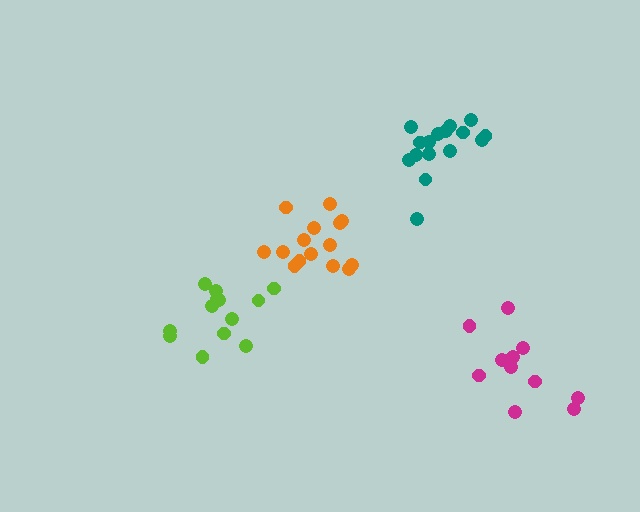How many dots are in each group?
Group 1: 12 dots, Group 2: 13 dots, Group 3: 15 dots, Group 4: 16 dots (56 total).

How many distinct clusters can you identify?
There are 4 distinct clusters.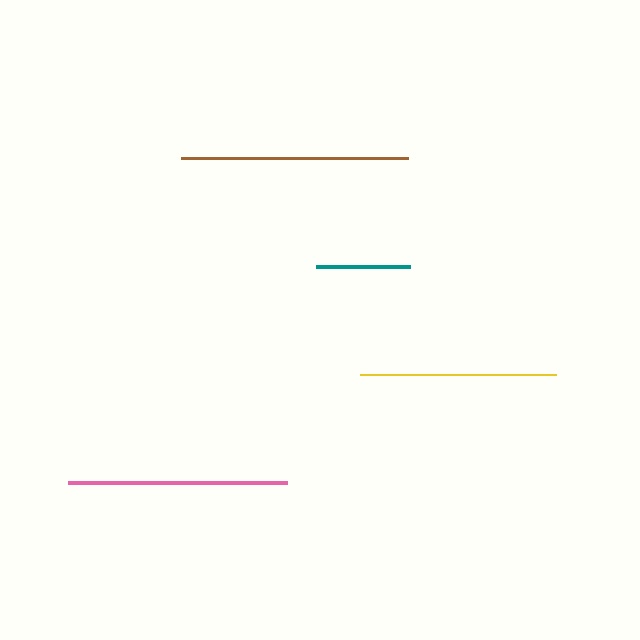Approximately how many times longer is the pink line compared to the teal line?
The pink line is approximately 2.3 times the length of the teal line.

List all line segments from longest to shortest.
From longest to shortest: brown, pink, yellow, teal.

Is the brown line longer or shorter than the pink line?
The brown line is longer than the pink line.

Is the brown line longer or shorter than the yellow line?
The brown line is longer than the yellow line.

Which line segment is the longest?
The brown line is the longest at approximately 227 pixels.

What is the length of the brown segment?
The brown segment is approximately 227 pixels long.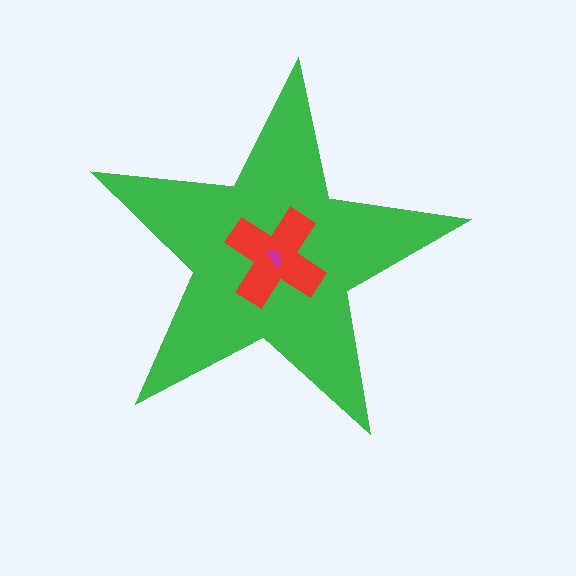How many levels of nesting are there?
3.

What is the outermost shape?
The green star.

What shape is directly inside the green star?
The red cross.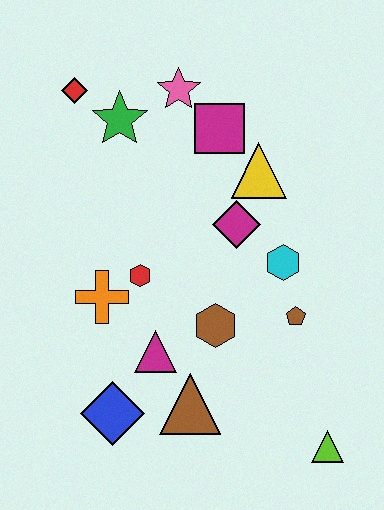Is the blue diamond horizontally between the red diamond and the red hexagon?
Yes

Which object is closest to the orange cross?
The red hexagon is closest to the orange cross.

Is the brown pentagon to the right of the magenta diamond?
Yes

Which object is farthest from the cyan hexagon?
The red diamond is farthest from the cyan hexagon.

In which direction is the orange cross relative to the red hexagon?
The orange cross is to the left of the red hexagon.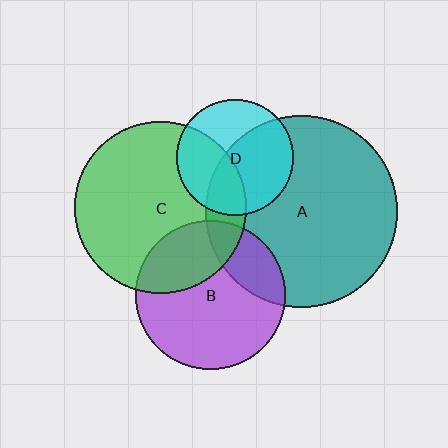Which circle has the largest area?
Circle A (teal).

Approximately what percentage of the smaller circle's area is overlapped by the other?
Approximately 40%.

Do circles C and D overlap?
Yes.